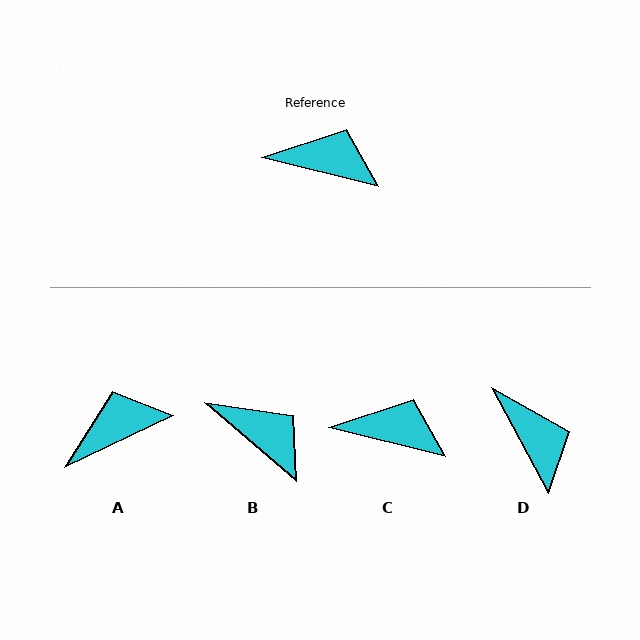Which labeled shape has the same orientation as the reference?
C.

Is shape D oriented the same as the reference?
No, it is off by about 48 degrees.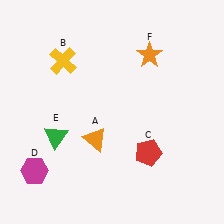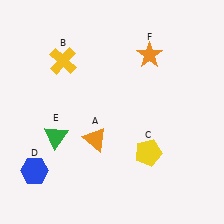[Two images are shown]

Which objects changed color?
C changed from red to yellow. D changed from magenta to blue.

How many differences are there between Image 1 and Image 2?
There are 2 differences between the two images.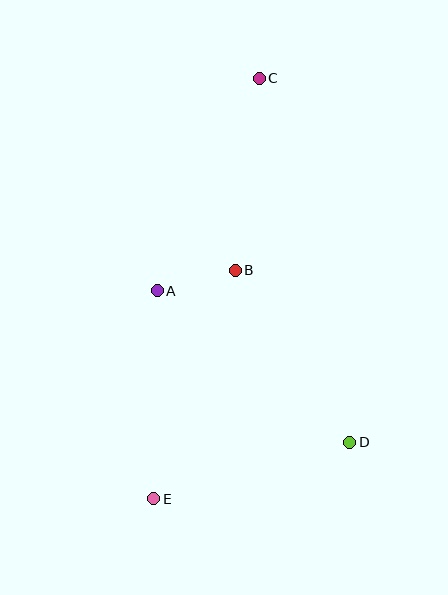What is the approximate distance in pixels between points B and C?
The distance between B and C is approximately 194 pixels.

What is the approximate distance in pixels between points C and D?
The distance between C and D is approximately 375 pixels.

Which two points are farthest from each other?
Points C and E are farthest from each other.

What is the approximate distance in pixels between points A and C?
The distance between A and C is approximately 236 pixels.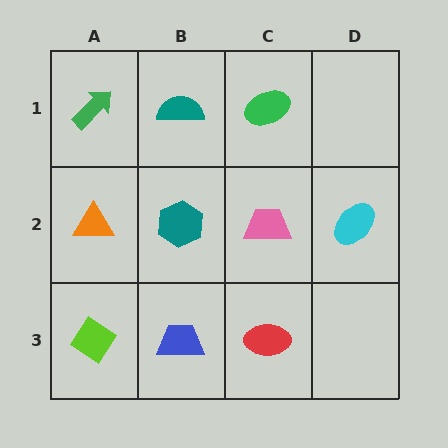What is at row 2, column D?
A cyan ellipse.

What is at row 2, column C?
A pink trapezoid.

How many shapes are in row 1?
3 shapes.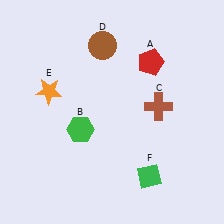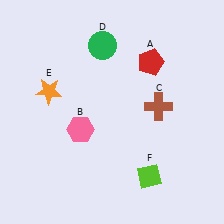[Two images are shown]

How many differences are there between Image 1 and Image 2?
There are 3 differences between the two images.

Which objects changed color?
B changed from green to pink. D changed from brown to green. F changed from green to lime.